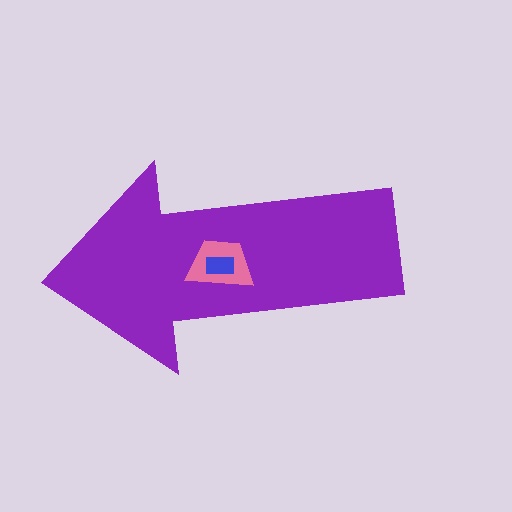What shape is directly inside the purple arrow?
The pink trapezoid.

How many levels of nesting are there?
3.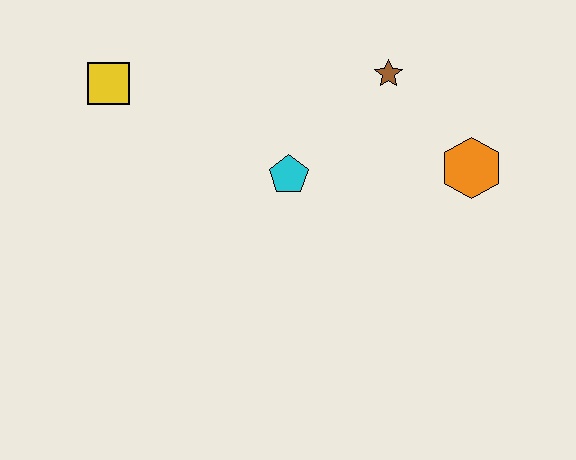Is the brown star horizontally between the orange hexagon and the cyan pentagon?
Yes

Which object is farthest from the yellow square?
The orange hexagon is farthest from the yellow square.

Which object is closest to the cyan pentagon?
The brown star is closest to the cyan pentagon.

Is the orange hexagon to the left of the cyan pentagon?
No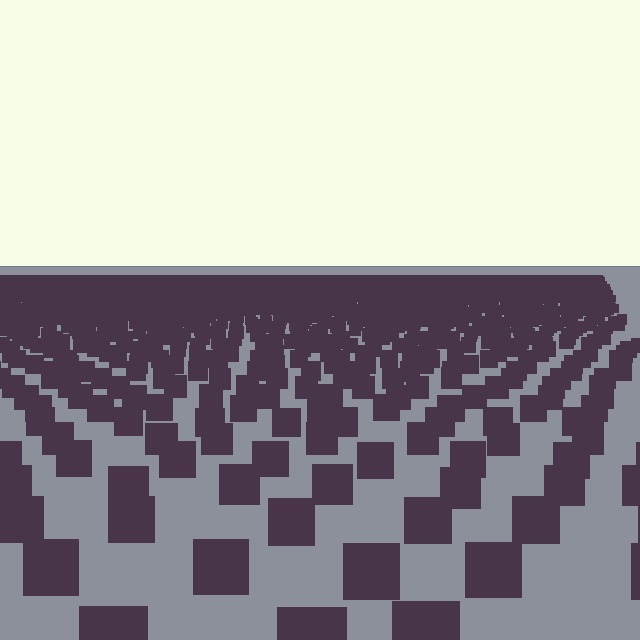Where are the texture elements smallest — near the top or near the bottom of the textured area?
Near the top.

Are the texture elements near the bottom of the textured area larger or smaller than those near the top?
Larger. Near the bottom, elements are closer to the viewer and appear at a bigger on-screen size.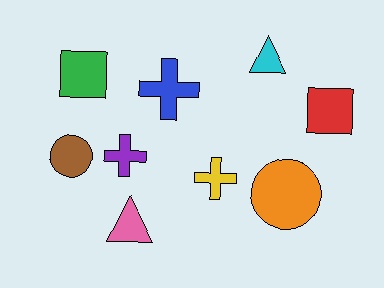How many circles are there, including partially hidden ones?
There are 2 circles.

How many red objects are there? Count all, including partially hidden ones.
There is 1 red object.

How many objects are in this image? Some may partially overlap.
There are 9 objects.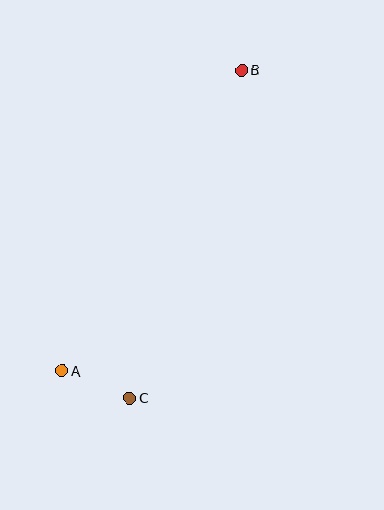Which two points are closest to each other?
Points A and C are closest to each other.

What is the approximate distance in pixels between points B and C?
The distance between B and C is approximately 346 pixels.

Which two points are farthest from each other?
Points A and B are farthest from each other.